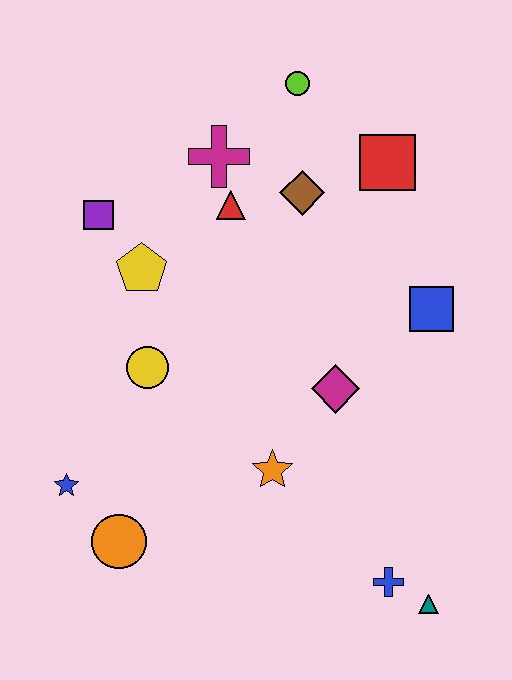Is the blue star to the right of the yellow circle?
No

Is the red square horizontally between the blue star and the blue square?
Yes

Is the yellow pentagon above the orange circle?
Yes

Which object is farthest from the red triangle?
The teal triangle is farthest from the red triangle.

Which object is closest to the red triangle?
The magenta cross is closest to the red triangle.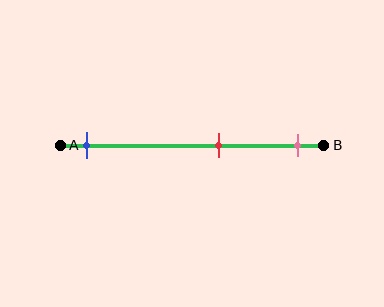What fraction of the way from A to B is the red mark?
The red mark is approximately 60% (0.6) of the way from A to B.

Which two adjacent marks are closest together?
The red and pink marks are the closest adjacent pair.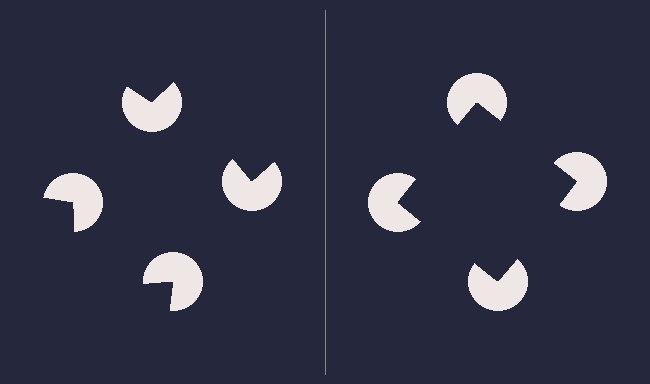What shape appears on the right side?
An illusory square.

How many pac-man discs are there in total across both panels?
8 — 4 on each side.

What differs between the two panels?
The pac-man discs are positioned identically on both sides; only the wedge orientations differ. On the right they align to a square; on the left they are misaligned.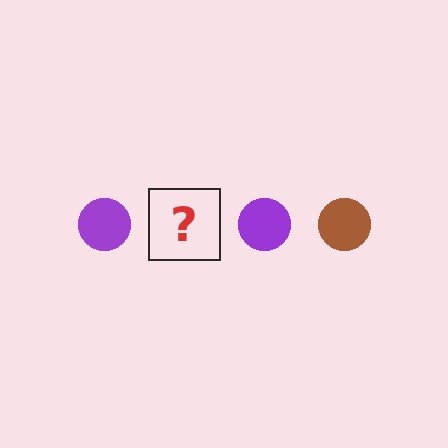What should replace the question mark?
The question mark should be replaced with a brown circle.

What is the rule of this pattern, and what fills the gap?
The rule is that the pattern cycles through purple, brown circles. The gap should be filled with a brown circle.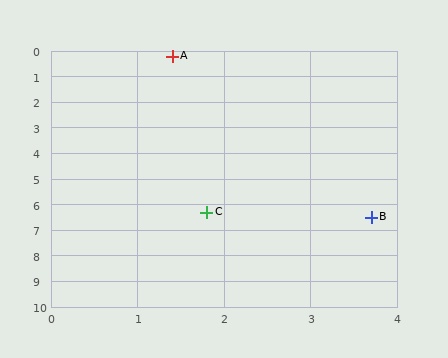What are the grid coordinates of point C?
Point C is at approximately (1.8, 6.3).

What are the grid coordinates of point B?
Point B is at approximately (3.7, 6.5).